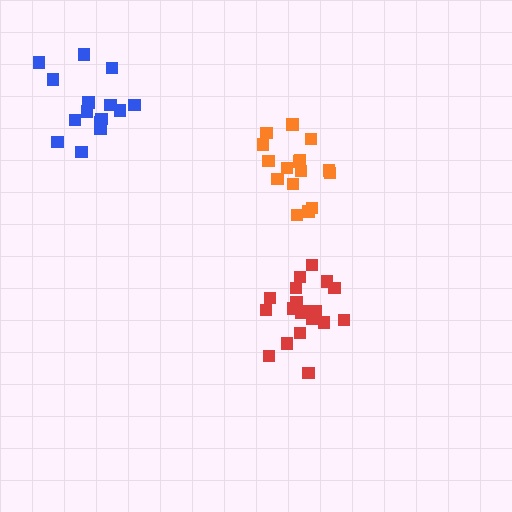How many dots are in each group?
Group 1: 19 dots, Group 2: 16 dots, Group 3: 15 dots (50 total).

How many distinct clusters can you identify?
There are 3 distinct clusters.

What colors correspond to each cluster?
The clusters are colored: red, orange, blue.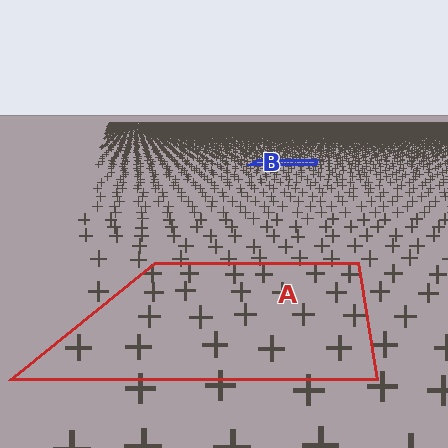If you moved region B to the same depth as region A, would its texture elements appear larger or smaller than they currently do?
They would appear larger. At a closer depth, the same texture elements are projected at a bigger on-screen size.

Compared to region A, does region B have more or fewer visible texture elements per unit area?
Region B has more texture elements per unit area — they are packed more densely because it is farther away.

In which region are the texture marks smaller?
The texture marks are smaller in region B, because it is farther away.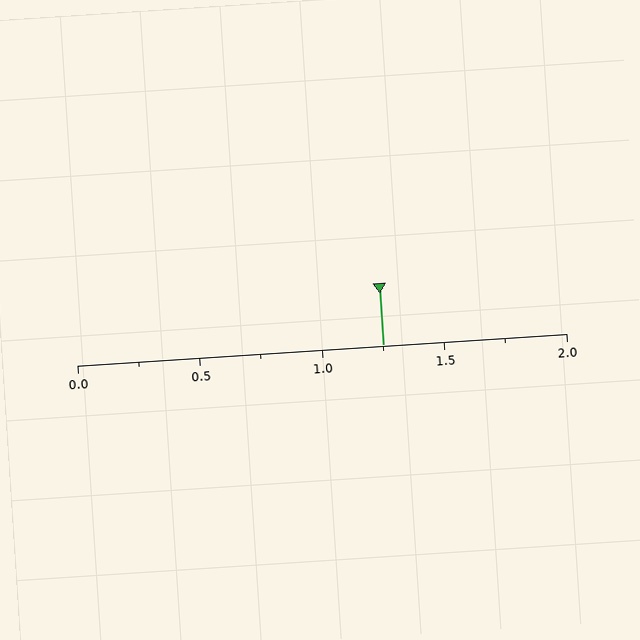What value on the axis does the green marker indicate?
The marker indicates approximately 1.25.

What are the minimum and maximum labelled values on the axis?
The axis runs from 0.0 to 2.0.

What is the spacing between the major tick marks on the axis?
The major ticks are spaced 0.5 apart.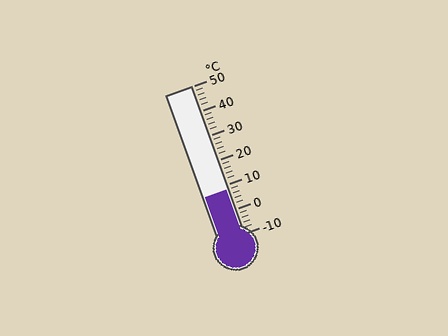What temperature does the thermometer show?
The thermometer shows approximately 8°C.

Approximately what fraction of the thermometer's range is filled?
The thermometer is filled to approximately 30% of its range.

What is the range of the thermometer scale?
The thermometer scale ranges from -10°C to 50°C.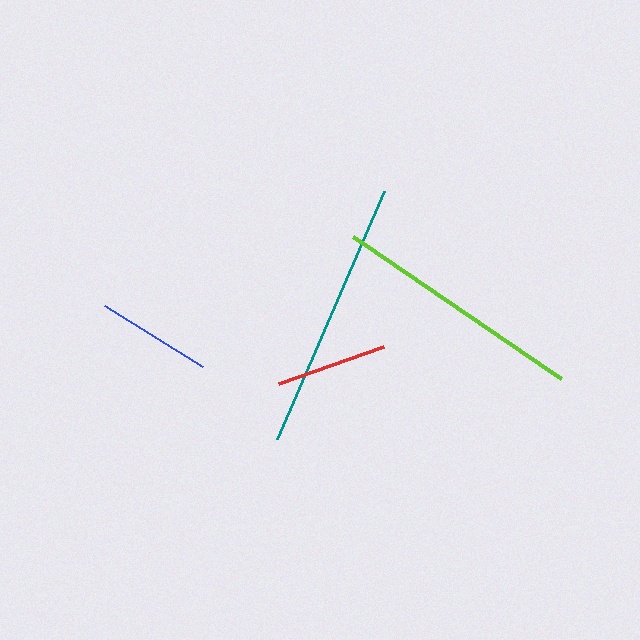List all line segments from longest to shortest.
From longest to shortest: teal, lime, blue, red.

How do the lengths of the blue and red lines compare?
The blue and red lines are approximately the same length.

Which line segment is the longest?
The teal line is the longest at approximately 271 pixels.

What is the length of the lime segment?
The lime segment is approximately 252 pixels long.